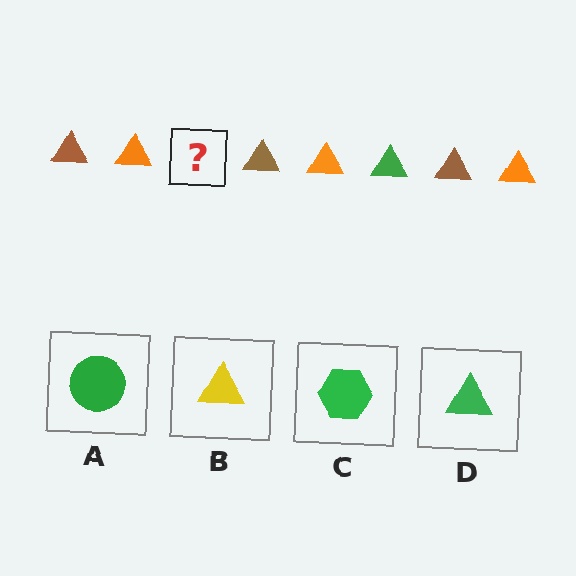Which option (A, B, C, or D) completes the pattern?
D.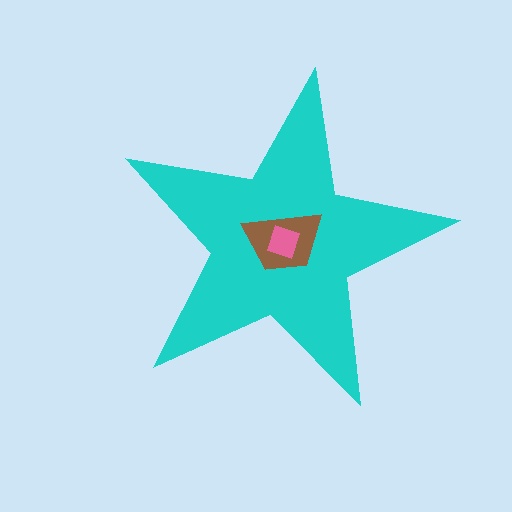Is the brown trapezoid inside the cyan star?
Yes.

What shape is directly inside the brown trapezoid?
The pink diamond.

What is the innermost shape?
The pink diamond.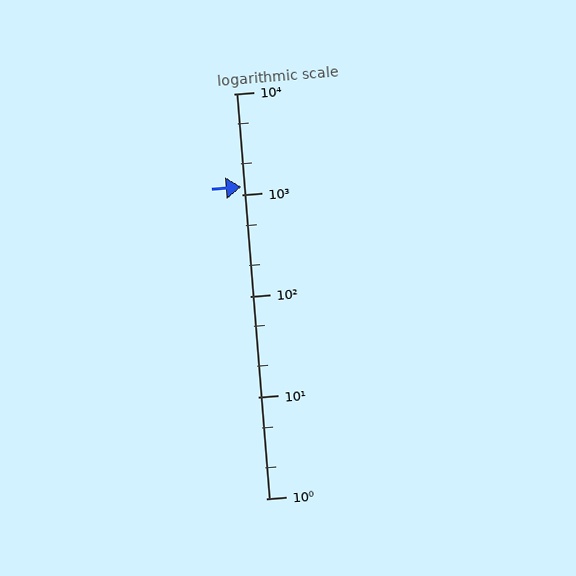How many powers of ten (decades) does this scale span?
The scale spans 4 decades, from 1 to 10000.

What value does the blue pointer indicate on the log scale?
The pointer indicates approximately 1200.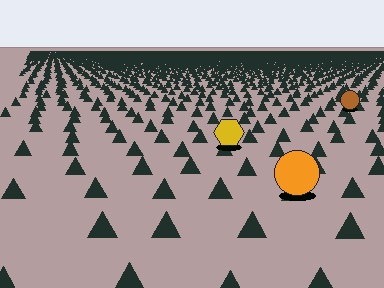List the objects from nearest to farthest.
From nearest to farthest: the orange circle, the yellow hexagon, the brown circle.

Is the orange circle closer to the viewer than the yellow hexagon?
Yes. The orange circle is closer — you can tell from the texture gradient: the ground texture is coarser near it.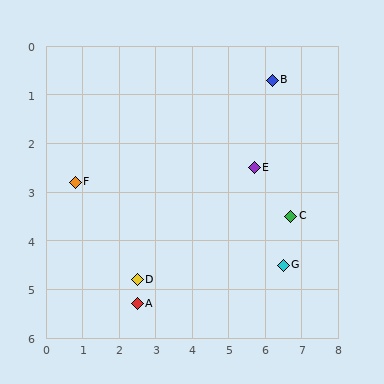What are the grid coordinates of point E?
Point E is at approximately (5.7, 2.5).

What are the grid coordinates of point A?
Point A is at approximately (2.5, 5.3).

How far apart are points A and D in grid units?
Points A and D are about 0.5 grid units apart.